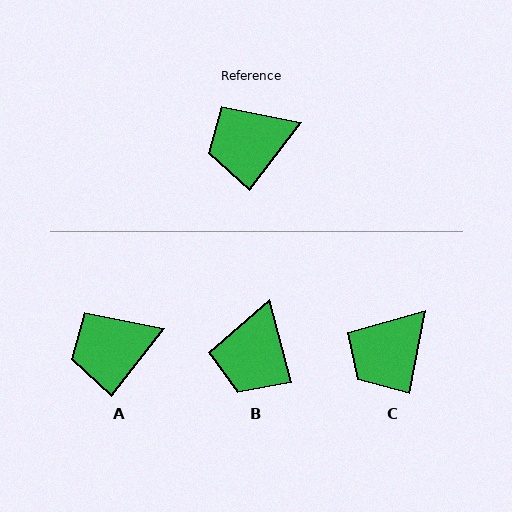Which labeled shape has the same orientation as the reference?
A.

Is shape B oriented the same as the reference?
No, it is off by about 52 degrees.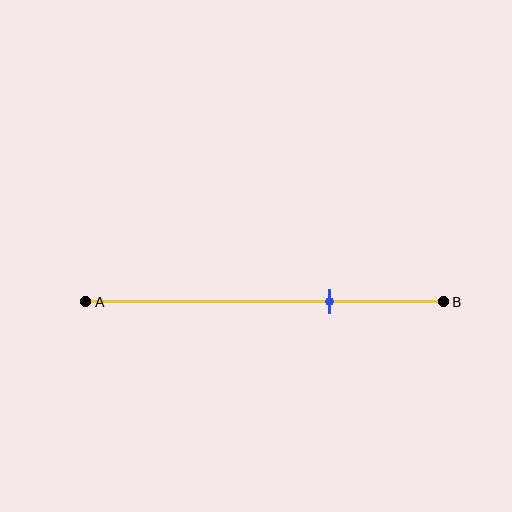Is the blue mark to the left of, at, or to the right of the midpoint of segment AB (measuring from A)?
The blue mark is to the right of the midpoint of segment AB.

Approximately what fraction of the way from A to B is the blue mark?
The blue mark is approximately 70% of the way from A to B.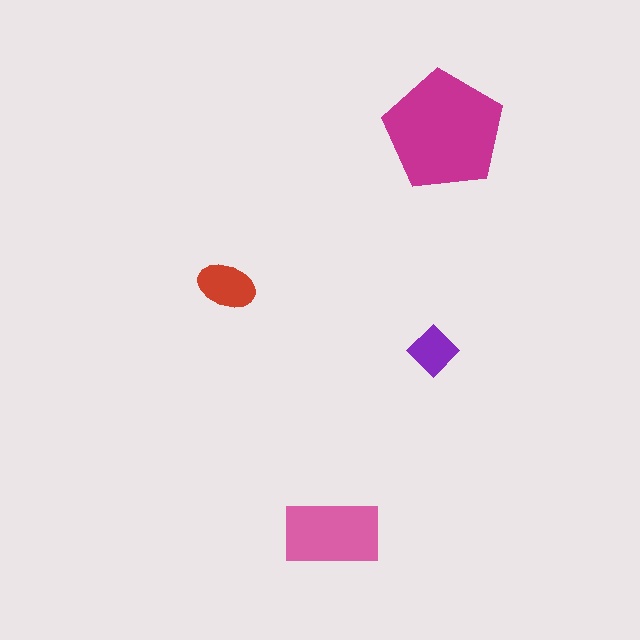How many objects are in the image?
There are 4 objects in the image.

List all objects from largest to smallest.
The magenta pentagon, the pink rectangle, the red ellipse, the purple diamond.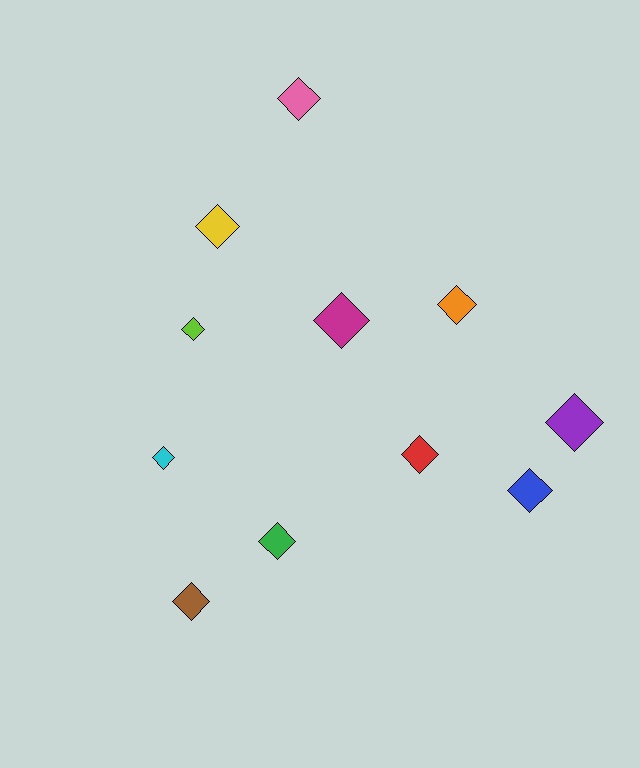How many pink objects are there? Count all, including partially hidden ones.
There is 1 pink object.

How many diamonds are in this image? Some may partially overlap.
There are 11 diamonds.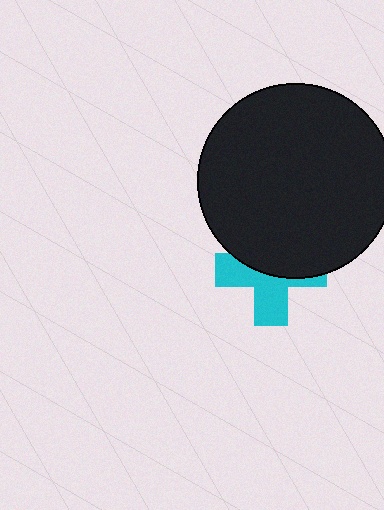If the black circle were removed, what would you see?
You would see the complete cyan cross.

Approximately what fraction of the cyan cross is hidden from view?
Roughly 51% of the cyan cross is hidden behind the black circle.